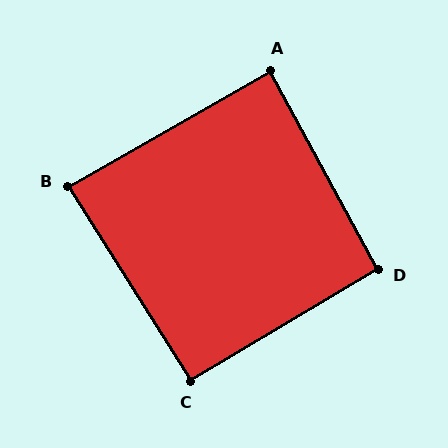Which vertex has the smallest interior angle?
B, at approximately 87 degrees.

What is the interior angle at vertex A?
Approximately 89 degrees (approximately right).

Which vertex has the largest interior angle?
D, at approximately 93 degrees.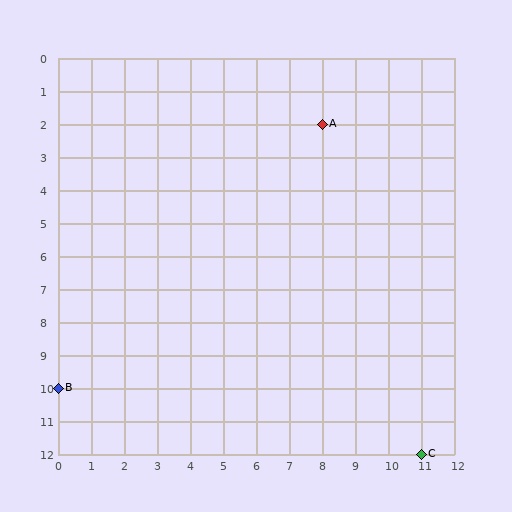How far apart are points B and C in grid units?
Points B and C are 11 columns and 2 rows apart (about 11.2 grid units diagonally).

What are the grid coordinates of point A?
Point A is at grid coordinates (8, 2).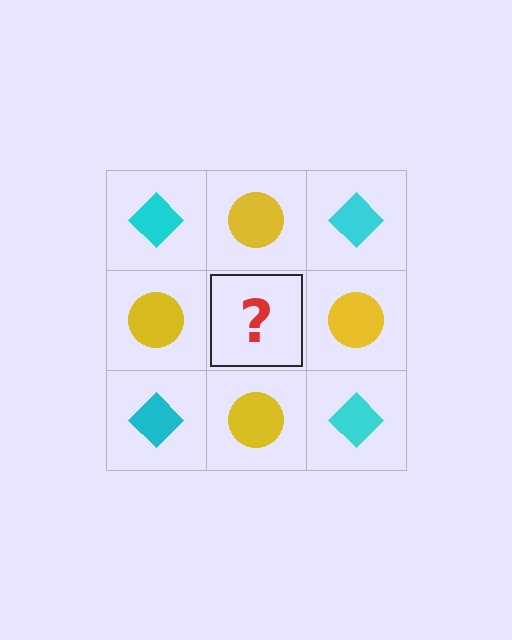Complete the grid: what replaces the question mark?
The question mark should be replaced with a cyan diamond.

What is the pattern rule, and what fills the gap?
The rule is that it alternates cyan diamond and yellow circle in a checkerboard pattern. The gap should be filled with a cyan diamond.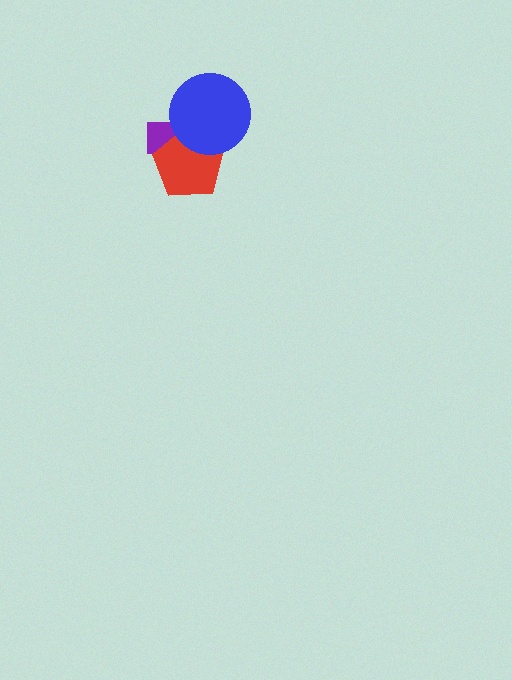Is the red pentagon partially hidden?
Yes, it is partially covered by another shape.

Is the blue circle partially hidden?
No, no other shape covers it.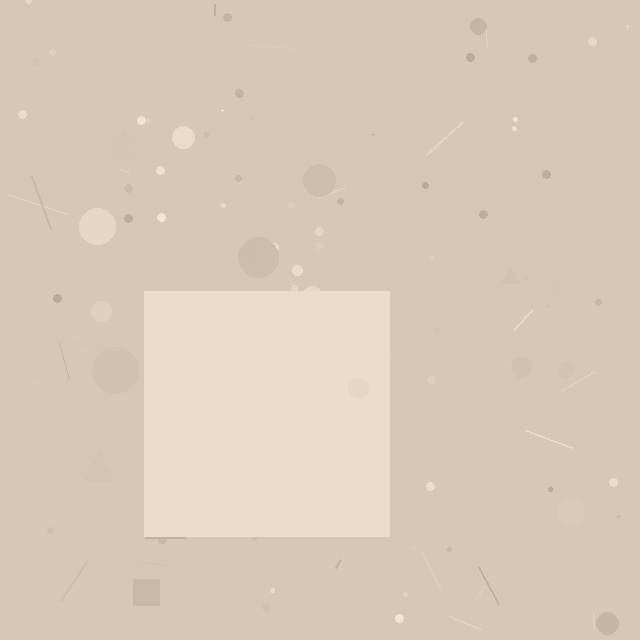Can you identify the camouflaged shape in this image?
The camouflaged shape is a square.